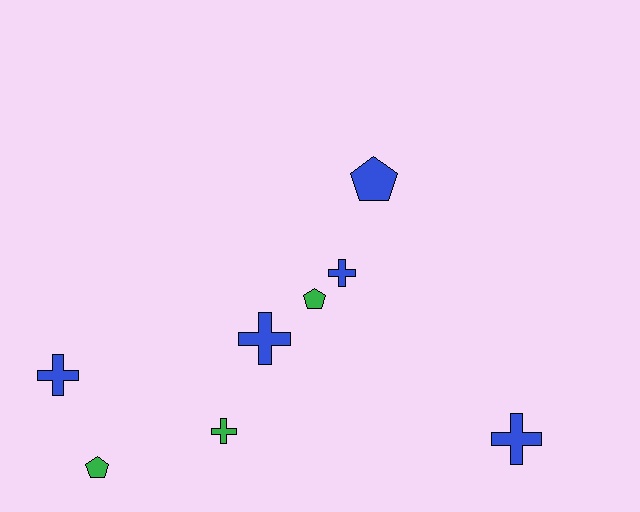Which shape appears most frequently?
Cross, with 5 objects.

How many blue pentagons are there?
There is 1 blue pentagon.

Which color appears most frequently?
Blue, with 5 objects.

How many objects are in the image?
There are 8 objects.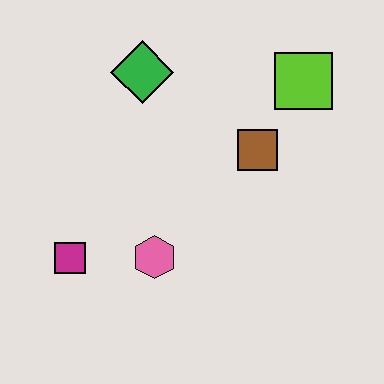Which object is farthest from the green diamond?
The magenta square is farthest from the green diamond.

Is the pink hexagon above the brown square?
No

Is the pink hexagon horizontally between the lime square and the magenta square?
Yes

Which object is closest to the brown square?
The lime square is closest to the brown square.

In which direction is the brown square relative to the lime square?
The brown square is below the lime square.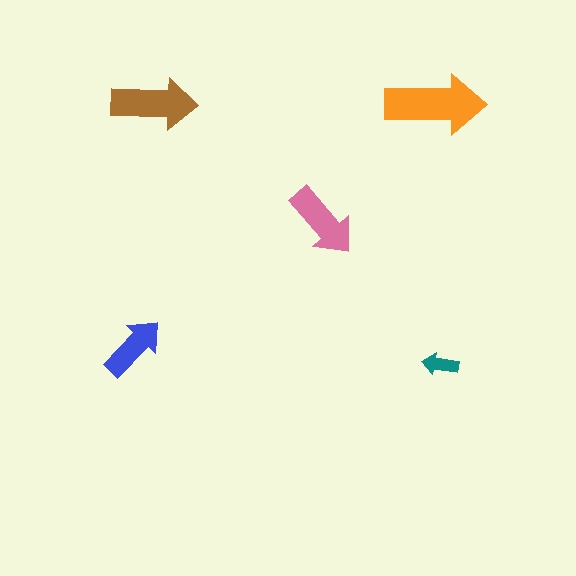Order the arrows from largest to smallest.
the orange one, the brown one, the pink one, the blue one, the teal one.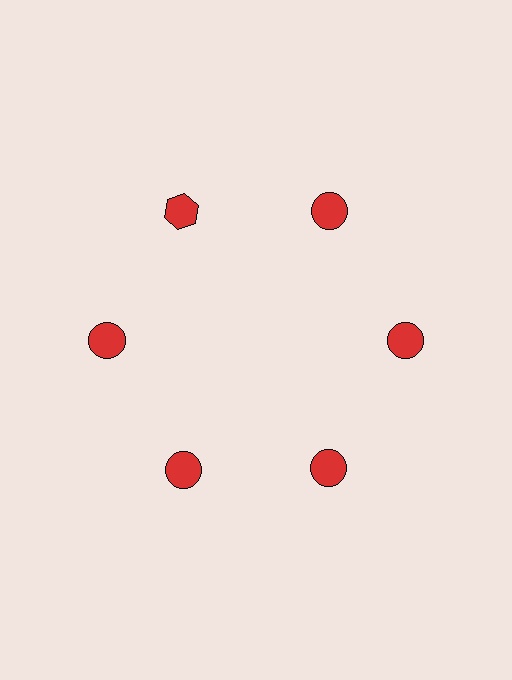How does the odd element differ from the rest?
It has a different shape: hexagon instead of circle.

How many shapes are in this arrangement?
There are 6 shapes arranged in a ring pattern.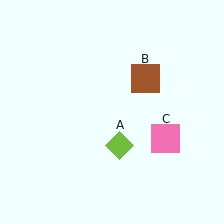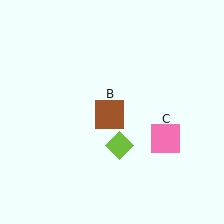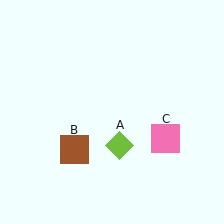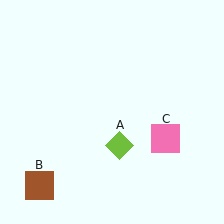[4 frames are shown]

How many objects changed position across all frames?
1 object changed position: brown square (object B).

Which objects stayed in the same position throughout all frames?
Lime diamond (object A) and pink square (object C) remained stationary.